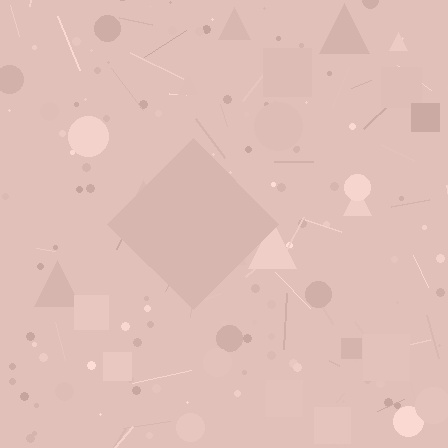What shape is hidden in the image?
A diamond is hidden in the image.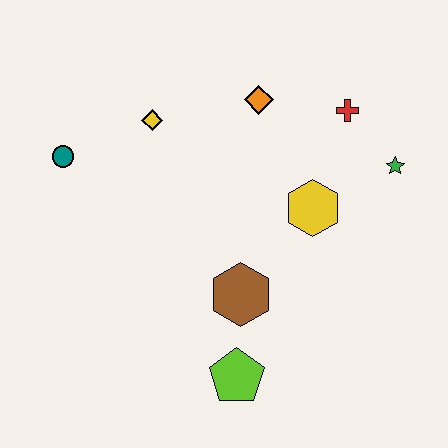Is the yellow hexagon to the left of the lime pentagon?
No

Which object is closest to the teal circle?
The yellow diamond is closest to the teal circle.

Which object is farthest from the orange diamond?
The lime pentagon is farthest from the orange diamond.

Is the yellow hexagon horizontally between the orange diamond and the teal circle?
No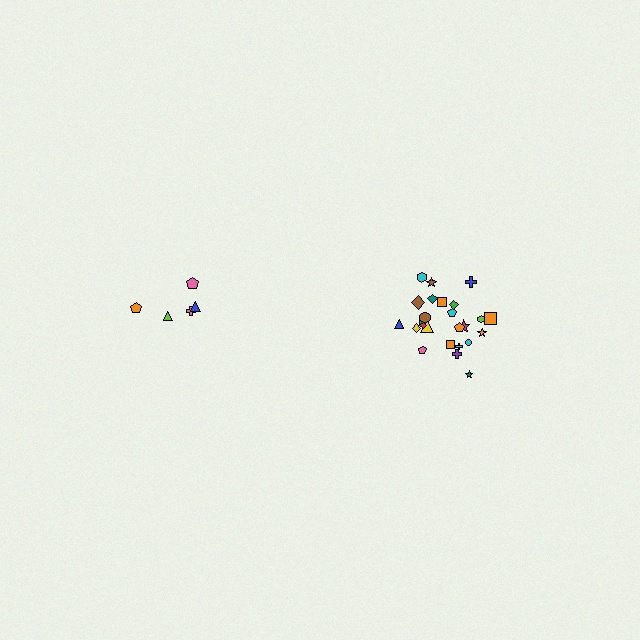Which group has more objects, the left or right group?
The right group.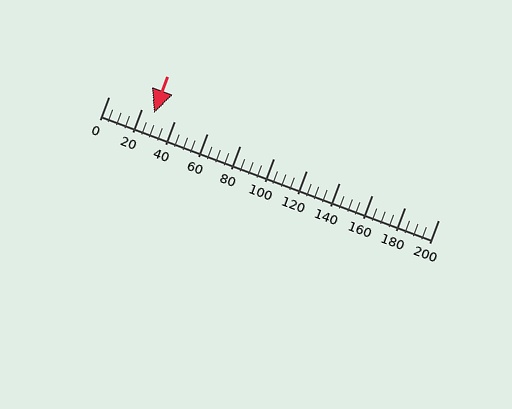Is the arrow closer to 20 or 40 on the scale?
The arrow is closer to 20.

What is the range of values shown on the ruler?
The ruler shows values from 0 to 200.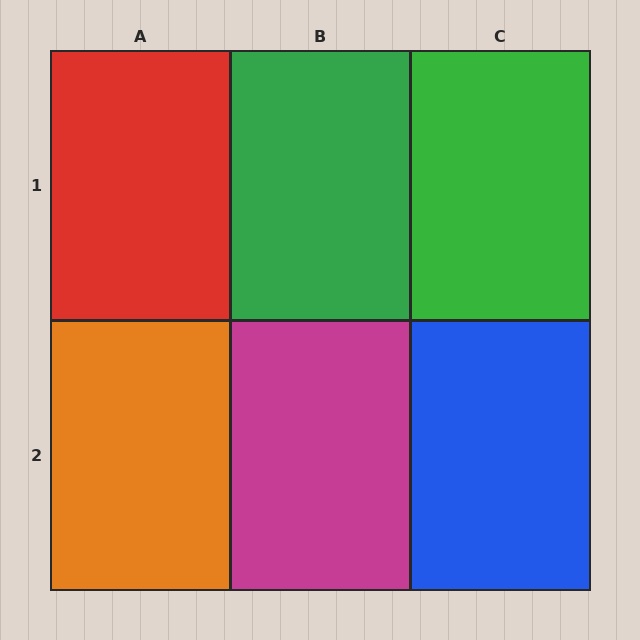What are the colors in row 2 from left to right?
Orange, magenta, blue.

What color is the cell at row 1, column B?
Green.